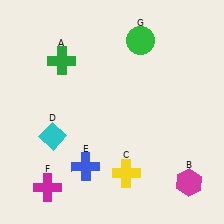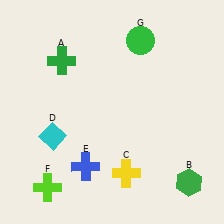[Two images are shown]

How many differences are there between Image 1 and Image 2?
There are 2 differences between the two images.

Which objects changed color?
B changed from magenta to green. F changed from magenta to lime.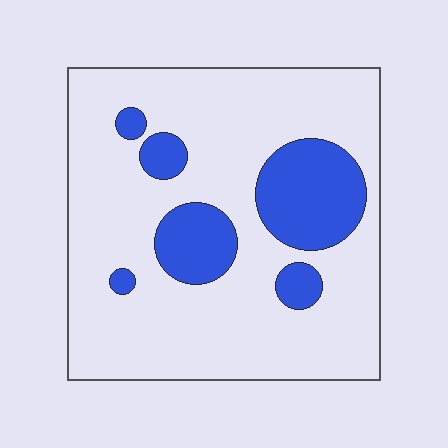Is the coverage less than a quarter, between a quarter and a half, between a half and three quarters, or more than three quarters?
Less than a quarter.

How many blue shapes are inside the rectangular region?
6.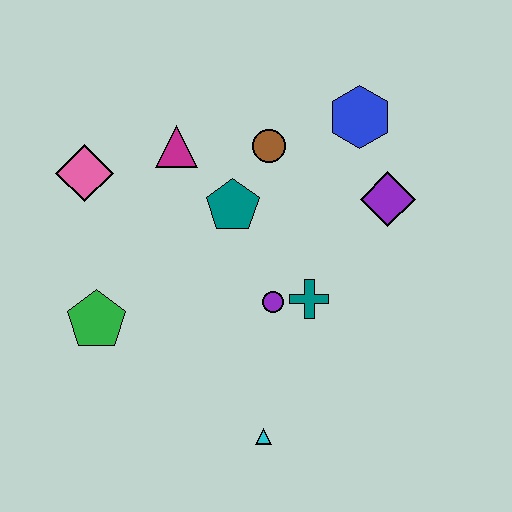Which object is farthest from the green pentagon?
The blue hexagon is farthest from the green pentagon.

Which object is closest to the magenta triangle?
The teal pentagon is closest to the magenta triangle.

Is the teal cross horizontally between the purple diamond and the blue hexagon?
No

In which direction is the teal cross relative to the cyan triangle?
The teal cross is above the cyan triangle.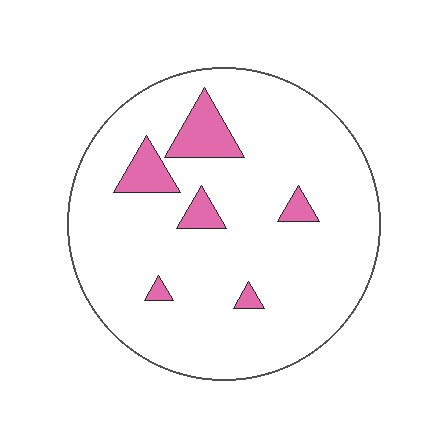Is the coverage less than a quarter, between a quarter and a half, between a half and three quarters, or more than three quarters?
Less than a quarter.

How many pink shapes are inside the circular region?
6.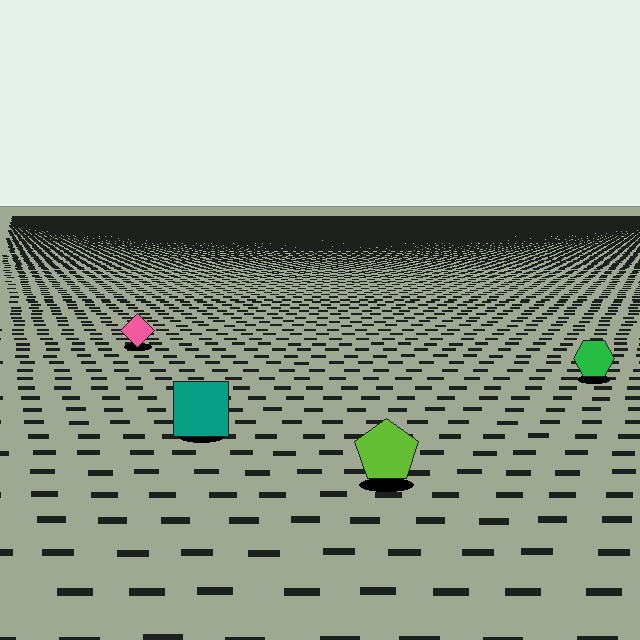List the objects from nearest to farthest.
From nearest to farthest: the lime pentagon, the teal square, the green hexagon, the pink diamond.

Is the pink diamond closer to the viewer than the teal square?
No. The teal square is closer — you can tell from the texture gradient: the ground texture is coarser near it.